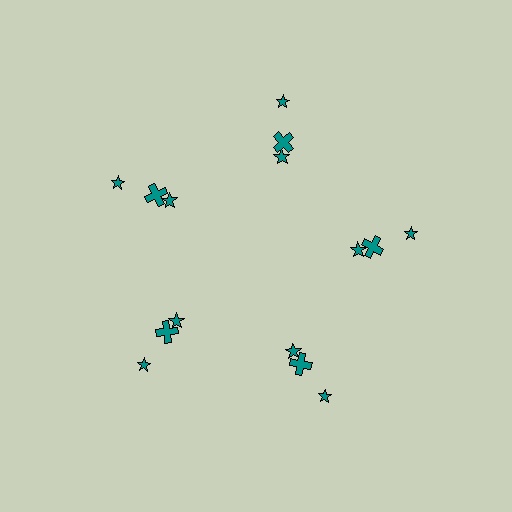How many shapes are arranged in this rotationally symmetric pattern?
There are 15 shapes, arranged in 5 groups of 3.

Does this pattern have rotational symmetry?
Yes, this pattern has 5-fold rotational symmetry. It looks the same after rotating 72 degrees around the center.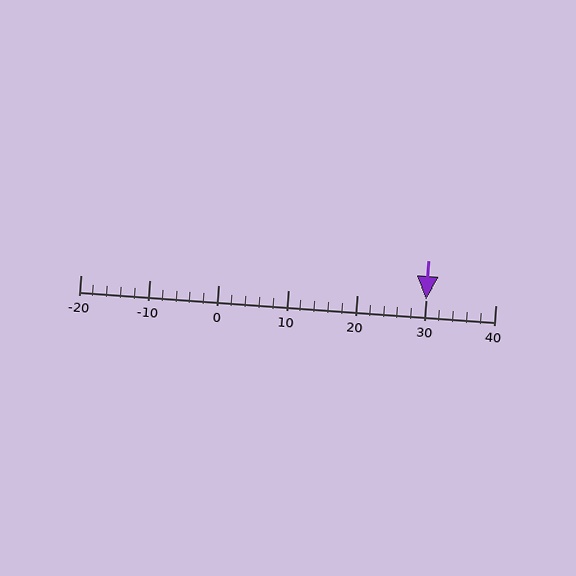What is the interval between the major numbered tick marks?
The major tick marks are spaced 10 units apart.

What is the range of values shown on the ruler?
The ruler shows values from -20 to 40.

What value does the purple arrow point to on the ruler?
The purple arrow points to approximately 30.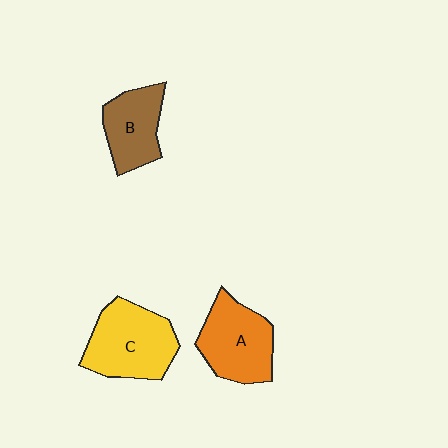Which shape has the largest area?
Shape C (yellow).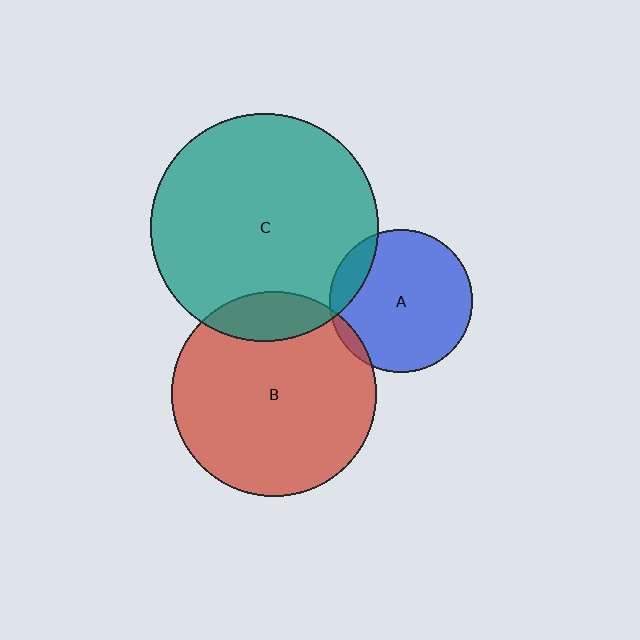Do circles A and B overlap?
Yes.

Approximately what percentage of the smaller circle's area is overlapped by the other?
Approximately 5%.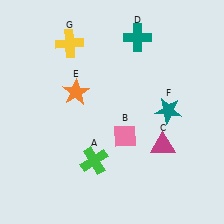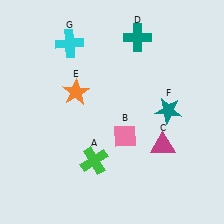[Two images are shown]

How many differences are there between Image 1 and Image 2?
There is 1 difference between the two images.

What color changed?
The cross (G) changed from yellow in Image 1 to cyan in Image 2.